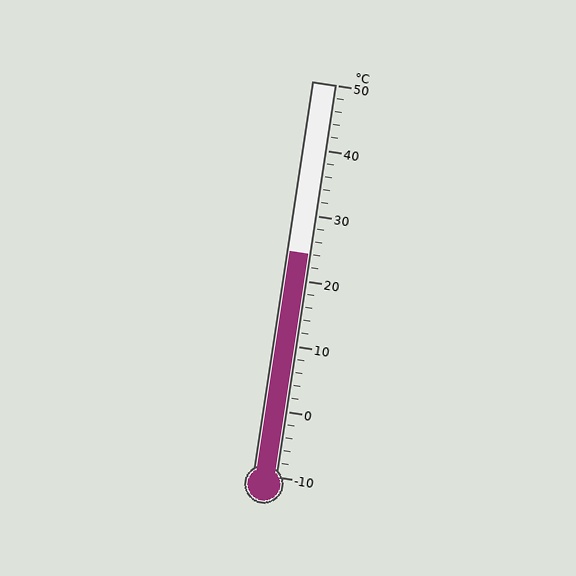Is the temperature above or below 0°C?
The temperature is above 0°C.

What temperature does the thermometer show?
The thermometer shows approximately 24°C.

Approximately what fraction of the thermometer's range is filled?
The thermometer is filled to approximately 55% of its range.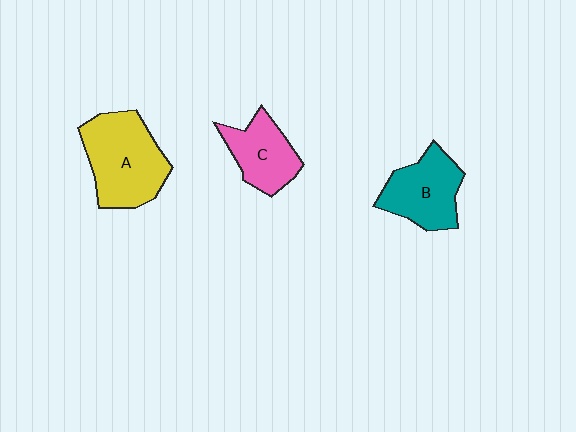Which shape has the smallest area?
Shape C (pink).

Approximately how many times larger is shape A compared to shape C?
Approximately 1.6 times.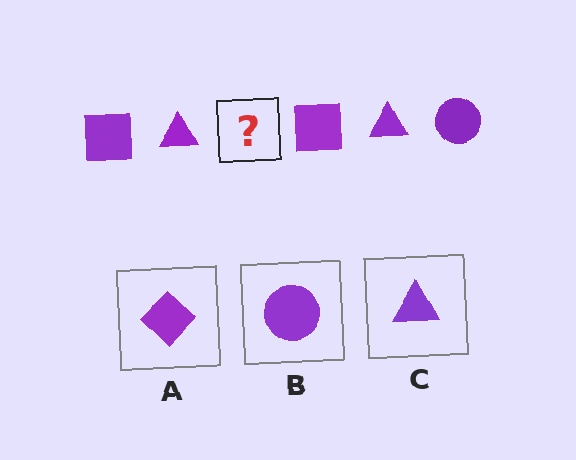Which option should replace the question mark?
Option B.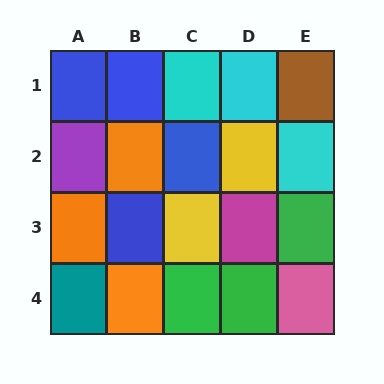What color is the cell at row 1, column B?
Blue.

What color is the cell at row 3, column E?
Green.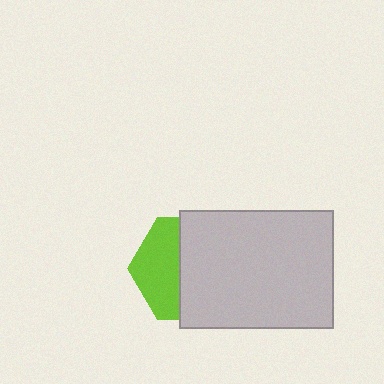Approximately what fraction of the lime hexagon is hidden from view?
Roughly 58% of the lime hexagon is hidden behind the light gray rectangle.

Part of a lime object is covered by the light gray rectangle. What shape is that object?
It is a hexagon.